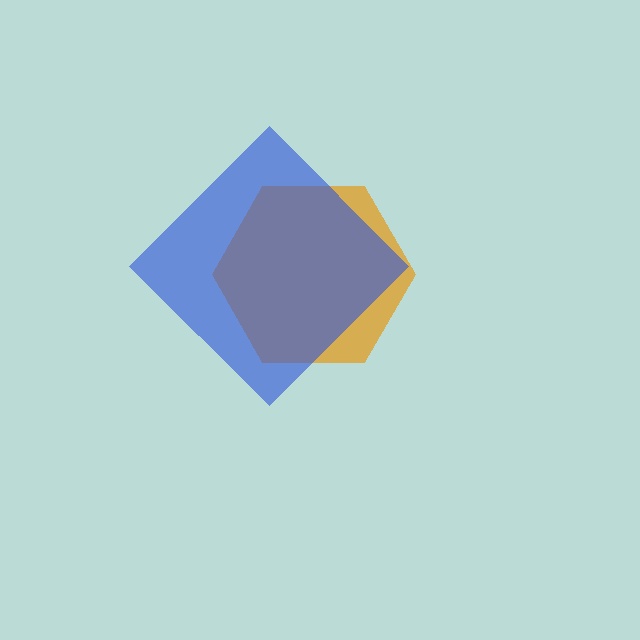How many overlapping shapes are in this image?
There are 2 overlapping shapes in the image.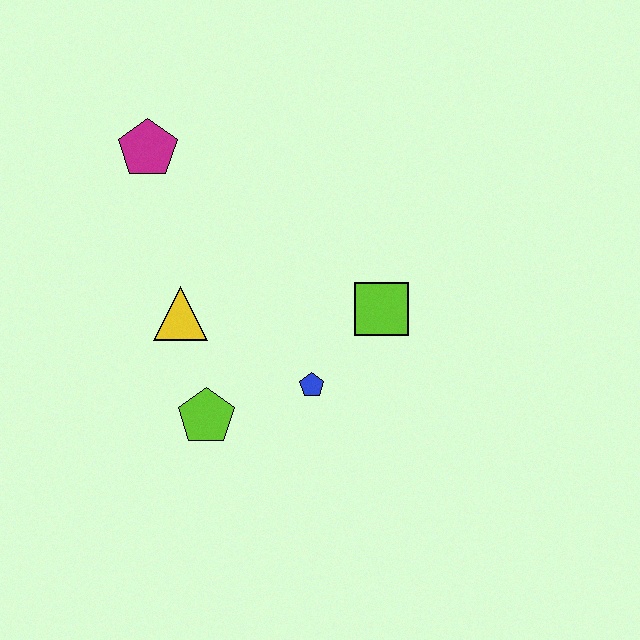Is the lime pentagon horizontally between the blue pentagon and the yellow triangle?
Yes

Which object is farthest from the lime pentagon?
The magenta pentagon is farthest from the lime pentagon.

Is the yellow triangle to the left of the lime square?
Yes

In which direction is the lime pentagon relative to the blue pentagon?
The lime pentagon is to the left of the blue pentagon.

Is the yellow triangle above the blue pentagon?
Yes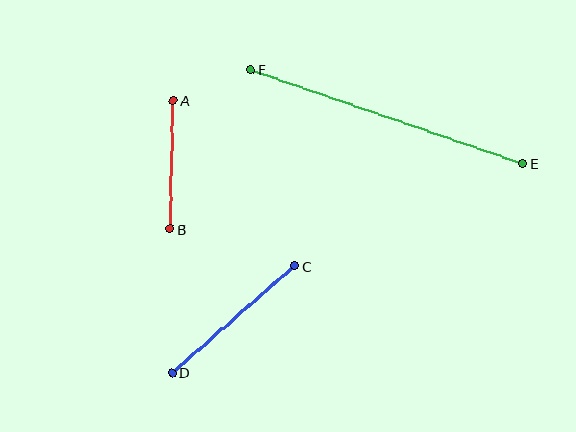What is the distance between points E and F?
The distance is approximately 288 pixels.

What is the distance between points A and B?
The distance is approximately 129 pixels.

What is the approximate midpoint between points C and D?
The midpoint is at approximately (233, 319) pixels.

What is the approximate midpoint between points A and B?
The midpoint is at approximately (172, 165) pixels.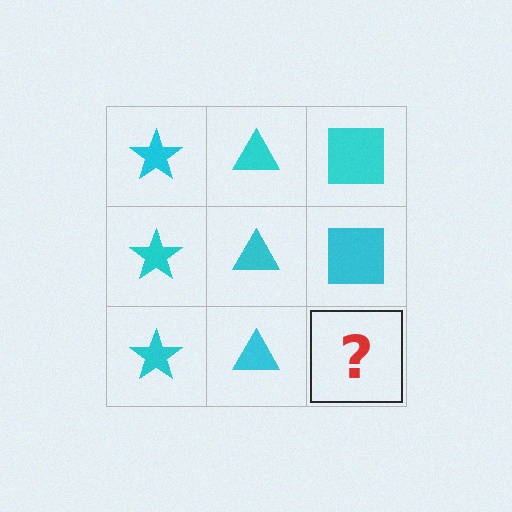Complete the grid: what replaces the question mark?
The question mark should be replaced with a cyan square.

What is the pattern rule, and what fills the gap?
The rule is that each column has a consistent shape. The gap should be filled with a cyan square.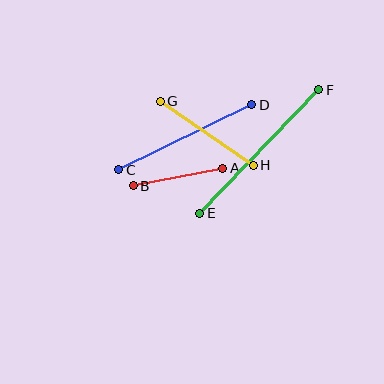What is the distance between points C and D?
The distance is approximately 148 pixels.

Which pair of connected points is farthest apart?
Points E and F are farthest apart.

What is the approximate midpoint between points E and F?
The midpoint is at approximately (259, 151) pixels.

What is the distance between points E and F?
The distance is approximately 172 pixels.